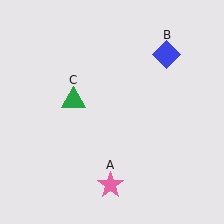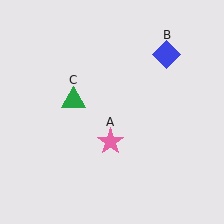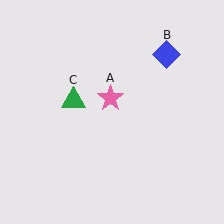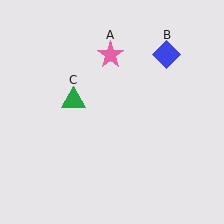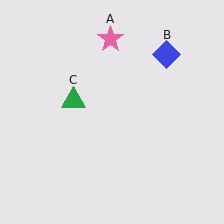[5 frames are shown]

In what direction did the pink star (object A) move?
The pink star (object A) moved up.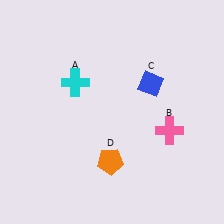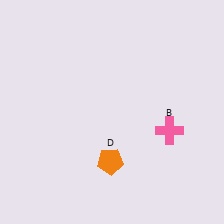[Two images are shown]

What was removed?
The blue diamond (C), the cyan cross (A) were removed in Image 2.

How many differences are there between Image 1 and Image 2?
There are 2 differences between the two images.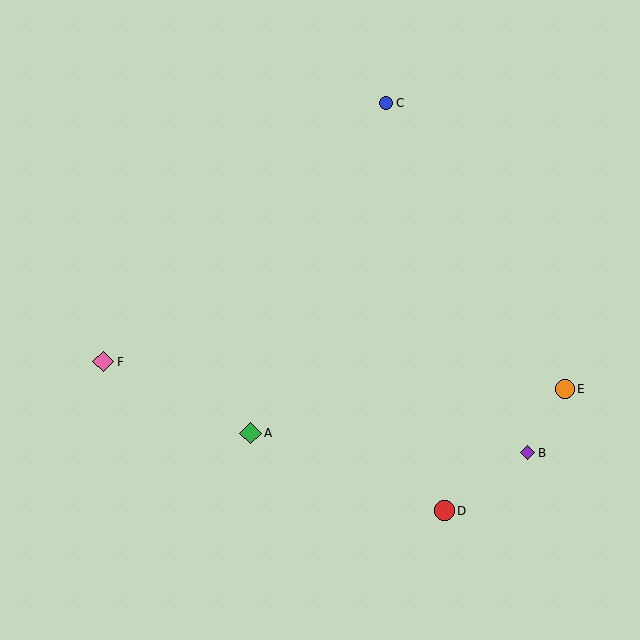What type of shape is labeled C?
Shape C is a blue circle.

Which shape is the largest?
The green diamond (labeled A) is the largest.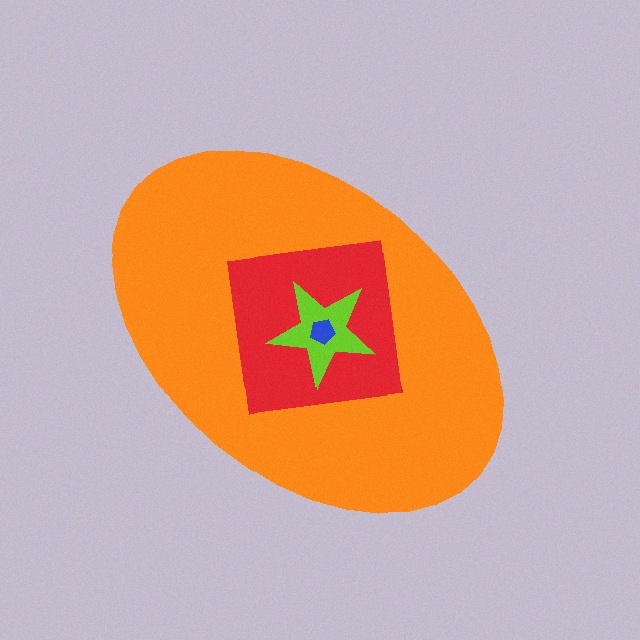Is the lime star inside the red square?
Yes.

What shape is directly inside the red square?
The lime star.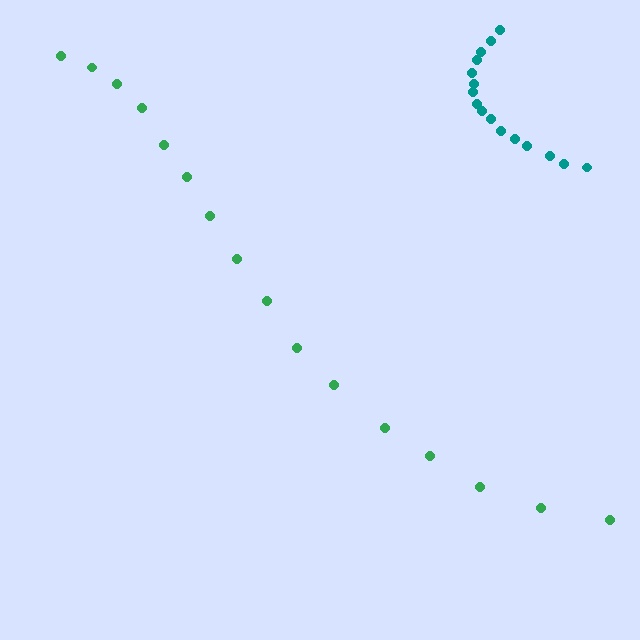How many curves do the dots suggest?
There are 2 distinct paths.